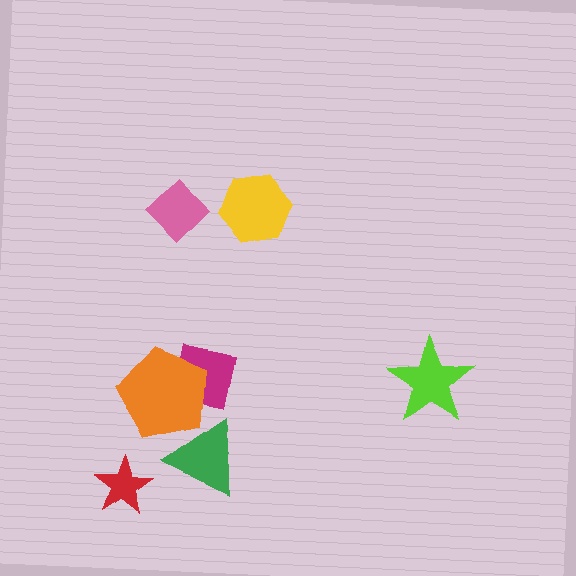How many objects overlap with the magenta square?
1 object overlaps with the magenta square.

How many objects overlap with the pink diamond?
0 objects overlap with the pink diamond.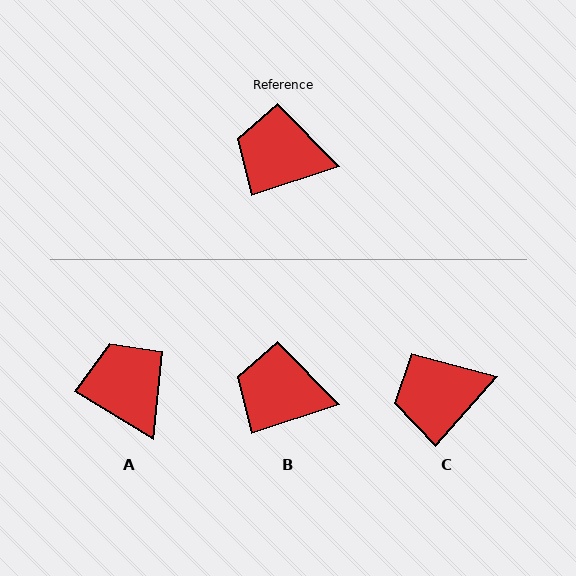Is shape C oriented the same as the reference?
No, it is off by about 30 degrees.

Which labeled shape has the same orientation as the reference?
B.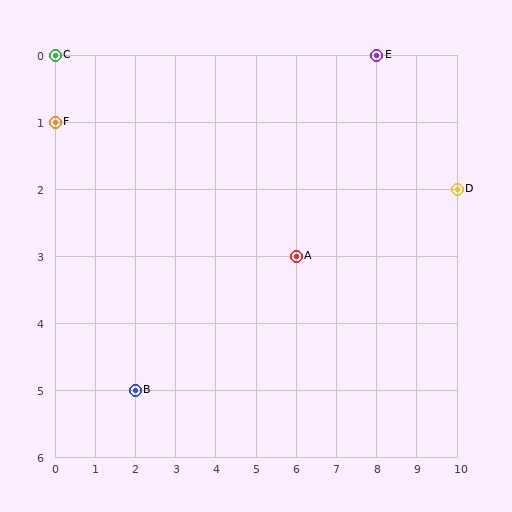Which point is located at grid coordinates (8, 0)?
Point E is at (8, 0).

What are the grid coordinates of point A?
Point A is at grid coordinates (6, 3).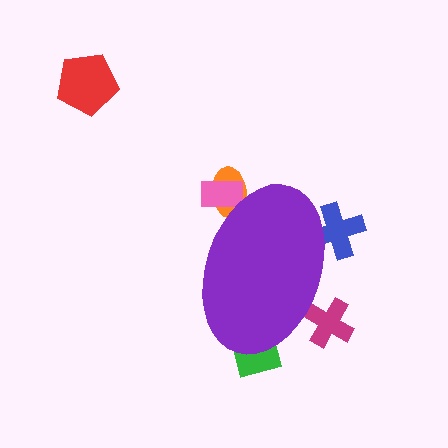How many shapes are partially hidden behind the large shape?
5 shapes are partially hidden.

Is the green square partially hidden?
Yes, the green square is partially hidden behind the purple ellipse.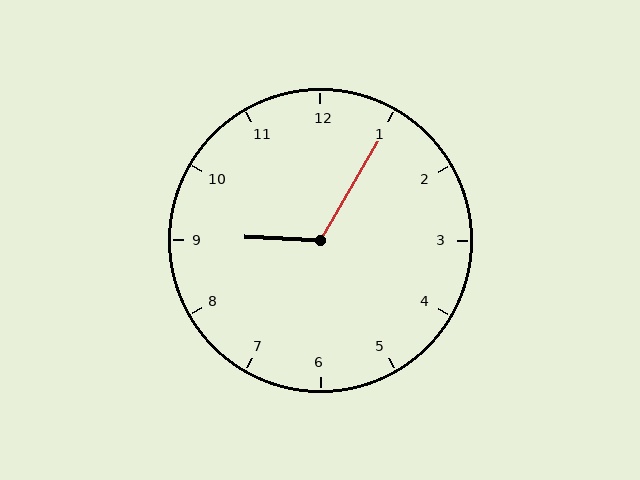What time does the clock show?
9:05.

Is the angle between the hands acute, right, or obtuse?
It is obtuse.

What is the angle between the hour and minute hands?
Approximately 118 degrees.